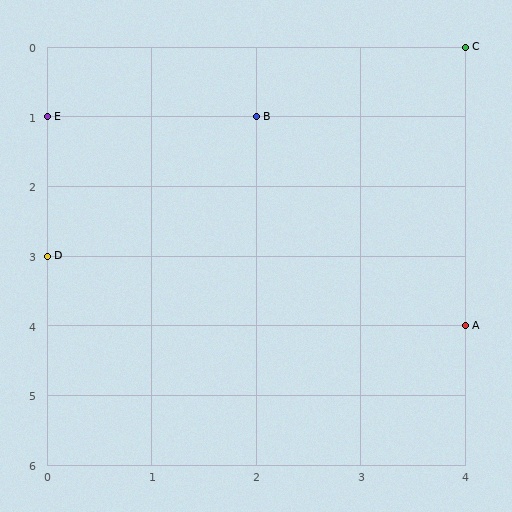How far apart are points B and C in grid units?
Points B and C are 2 columns and 1 row apart (about 2.2 grid units diagonally).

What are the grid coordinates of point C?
Point C is at grid coordinates (4, 0).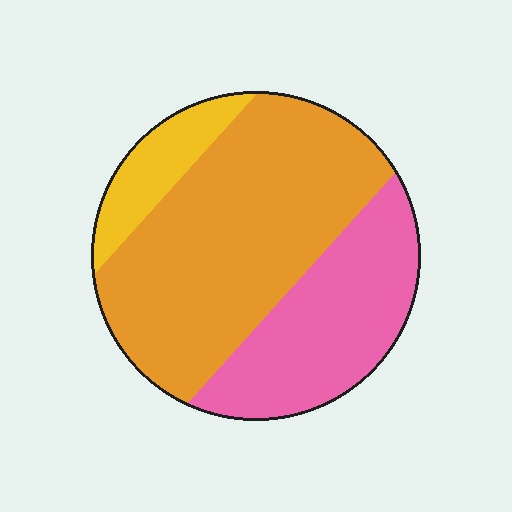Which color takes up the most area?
Orange, at roughly 55%.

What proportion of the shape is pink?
Pink covers 32% of the shape.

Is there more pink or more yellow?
Pink.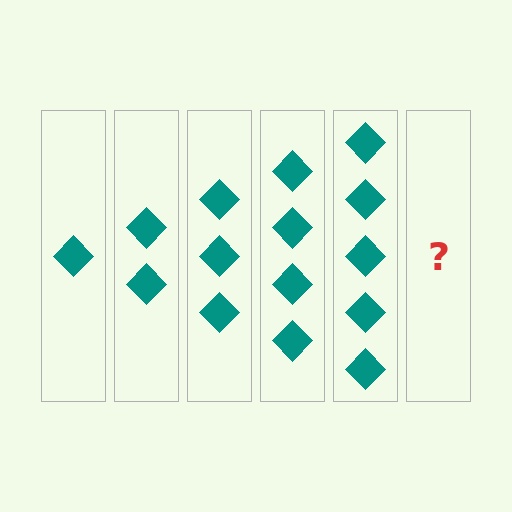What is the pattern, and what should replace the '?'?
The pattern is that each step adds one more diamond. The '?' should be 6 diamonds.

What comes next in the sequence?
The next element should be 6 diamonds.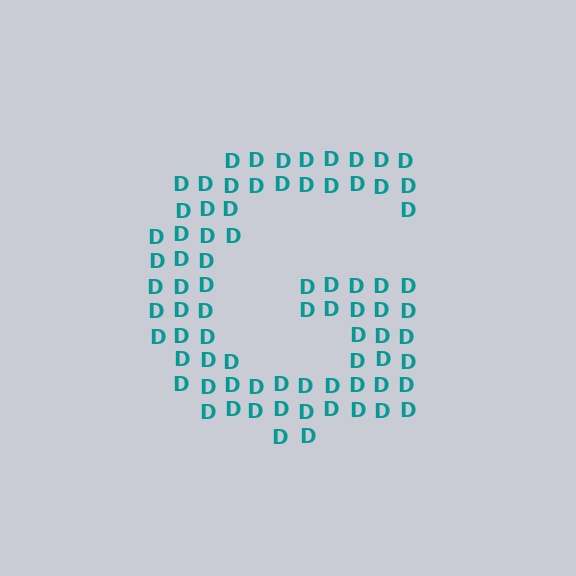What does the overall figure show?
The overall figure shows the letter G.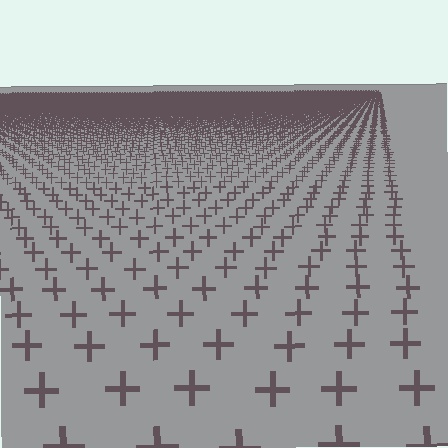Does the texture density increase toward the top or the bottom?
Density increases toward the top.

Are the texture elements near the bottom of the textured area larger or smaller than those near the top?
Larger. Near the bottom, elements are closer to the viewer and appear at a bigger on-screen size.